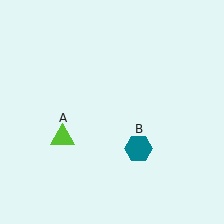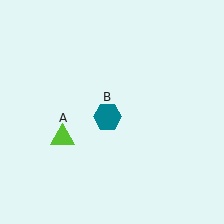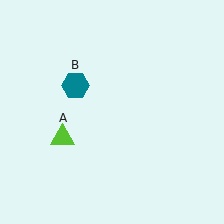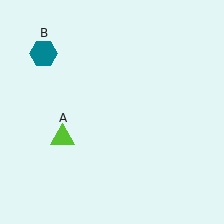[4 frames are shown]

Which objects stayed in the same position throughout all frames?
Lime triangle (object A) remained stationary.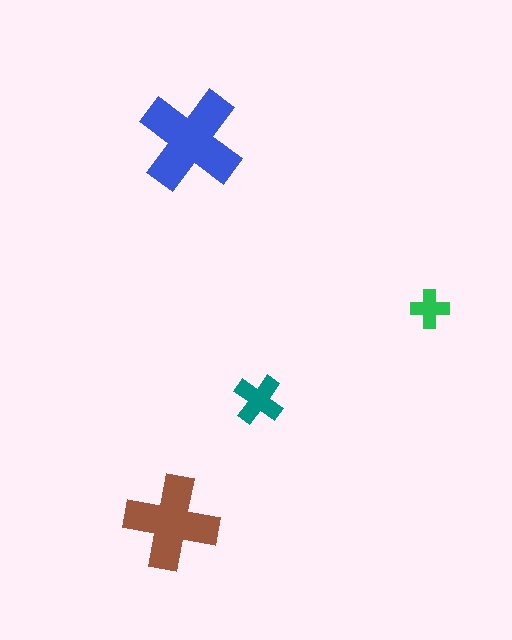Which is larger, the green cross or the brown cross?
The brown one.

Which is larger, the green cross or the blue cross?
The blue one.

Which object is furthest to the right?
The green cross is rightmost.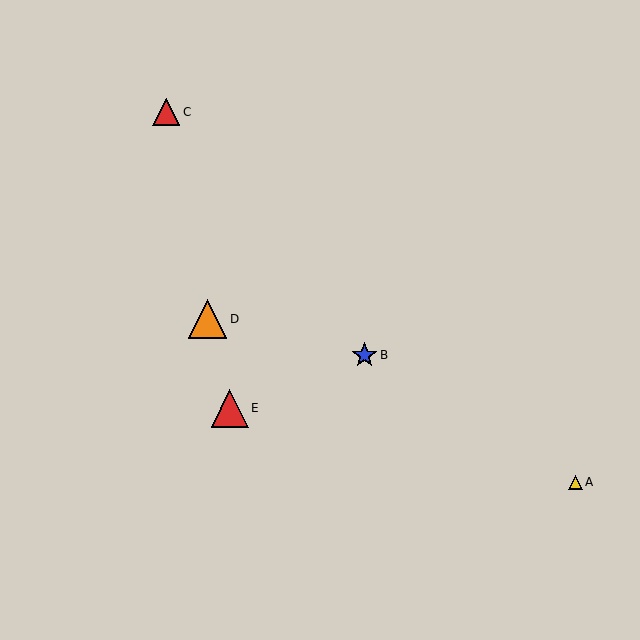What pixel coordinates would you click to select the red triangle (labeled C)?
Click at (166, 112) to select the red triangle C.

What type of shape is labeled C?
Shape C is a red triangle.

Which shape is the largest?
The orange triangle (labeled D) is the largest.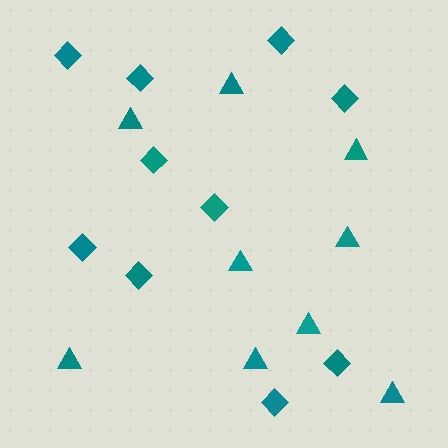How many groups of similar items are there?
There are 2 groups: one group of triangles (9) and one group of diamonds (10).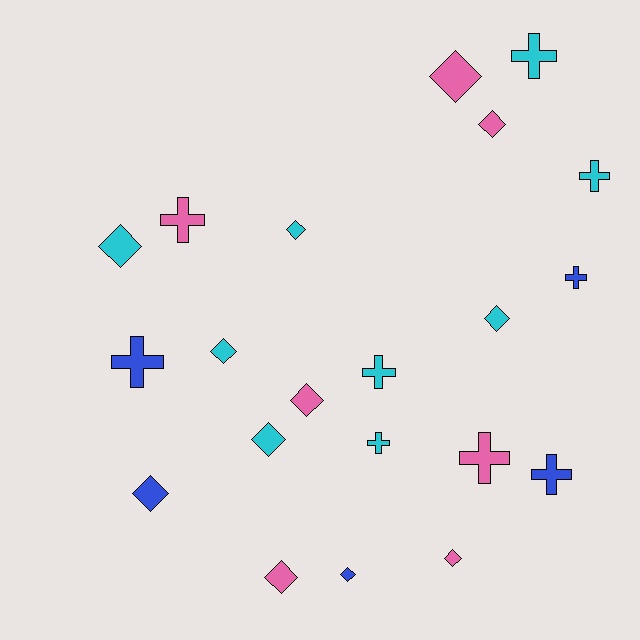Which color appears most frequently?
Cyan, with 9 objects.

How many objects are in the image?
There are 21 objects.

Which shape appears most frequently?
Diamond, with 12 objects.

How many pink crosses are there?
There are 2 pink crosses.